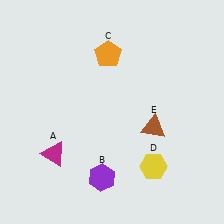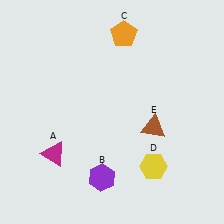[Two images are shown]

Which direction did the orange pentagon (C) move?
The orange pentagon (C) moved up.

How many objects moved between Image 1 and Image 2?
1 object moved between the two images.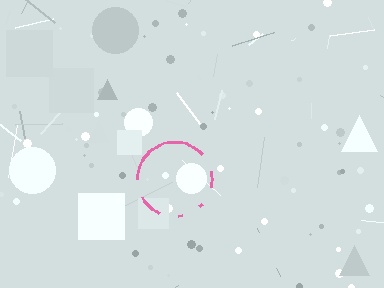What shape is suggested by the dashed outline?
The dashed outline suggests a circle.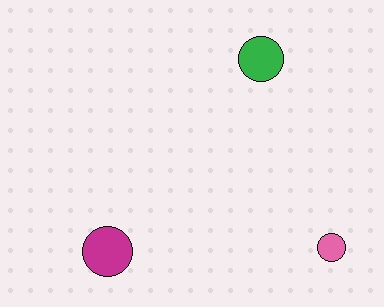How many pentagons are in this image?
There are no pentagons.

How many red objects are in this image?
There are no red objects.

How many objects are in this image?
There are 3 objects.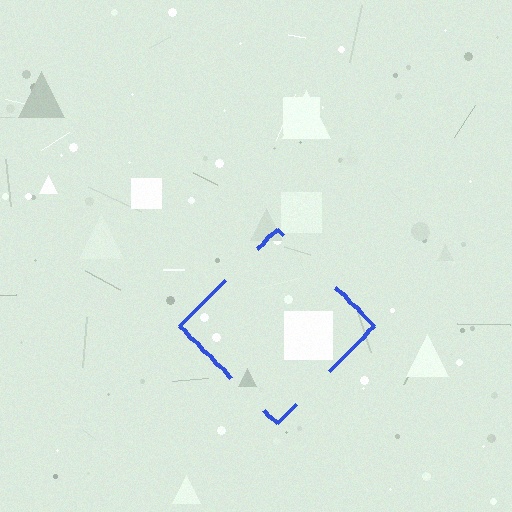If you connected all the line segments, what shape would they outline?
They would outline a diamond.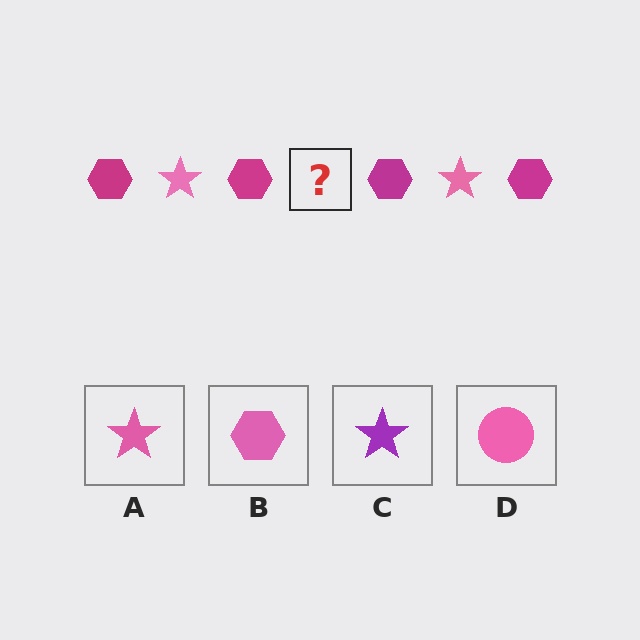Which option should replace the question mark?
Option A.